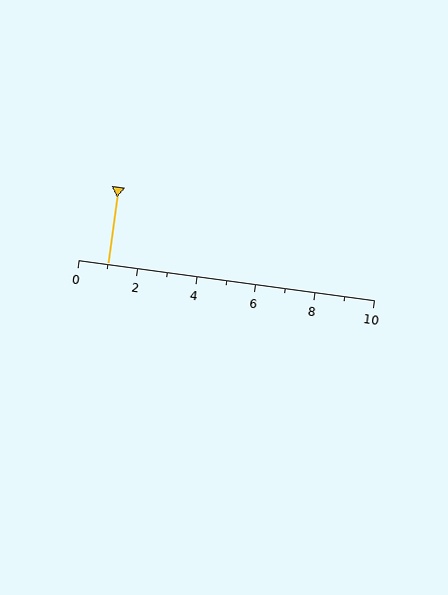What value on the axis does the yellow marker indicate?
The marker indicates approximately 1.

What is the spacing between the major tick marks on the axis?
The major ticks are spaced 2 apart.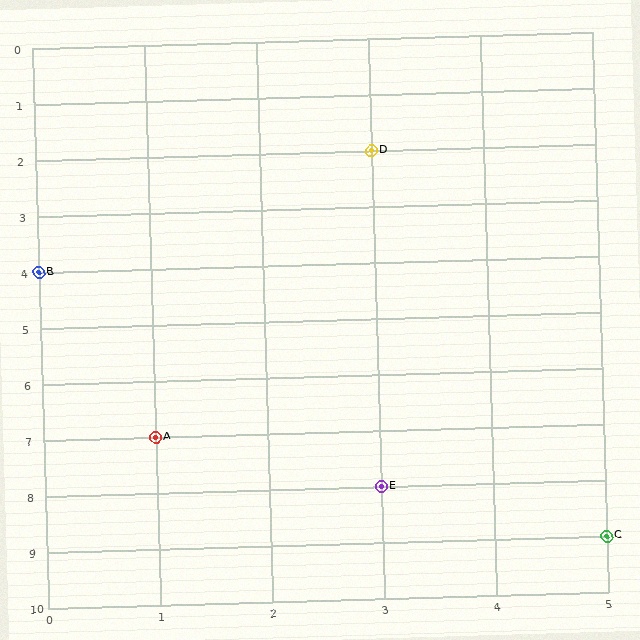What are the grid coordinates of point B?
Point B is at grid coordinates (0, 4).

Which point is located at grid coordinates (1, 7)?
Point A is at (1, 7).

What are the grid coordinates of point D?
Point D is at grid coordinates (3, 2).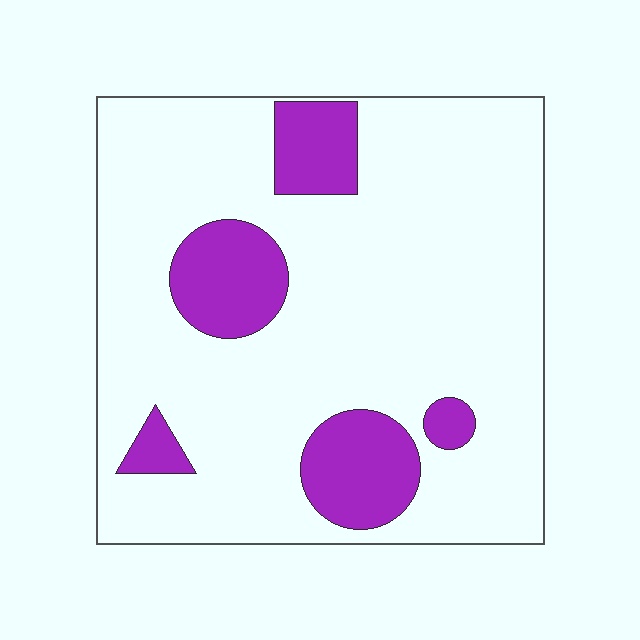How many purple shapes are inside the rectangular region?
5.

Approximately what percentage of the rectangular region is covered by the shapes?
Approximately 20%.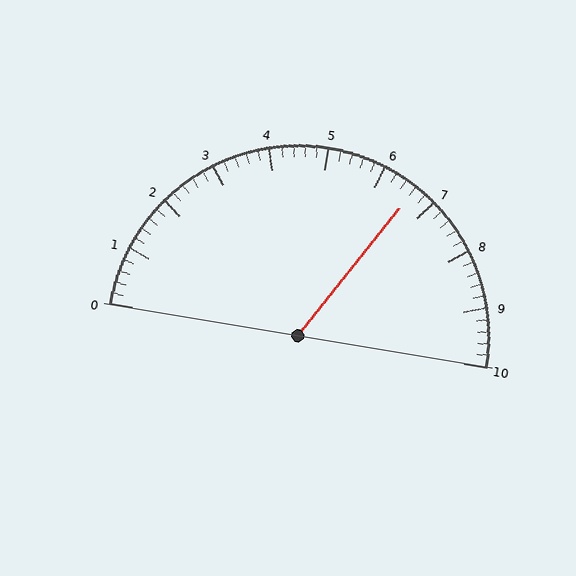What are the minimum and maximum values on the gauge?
The gauge ranges from 0 to 10.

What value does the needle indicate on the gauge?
The needle indicates approximately 6.6.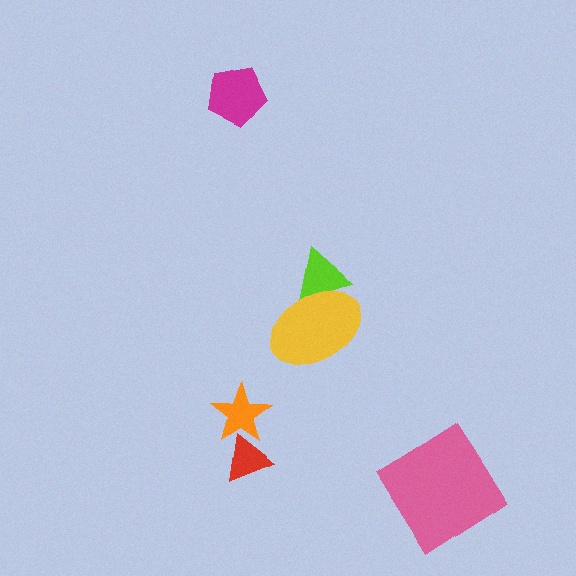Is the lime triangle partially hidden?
Yes, it is partially covered by another shape.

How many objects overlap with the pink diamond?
0 objects overlap with the pink diamond.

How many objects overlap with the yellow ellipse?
1 object overlaps with the yellow ellipse.